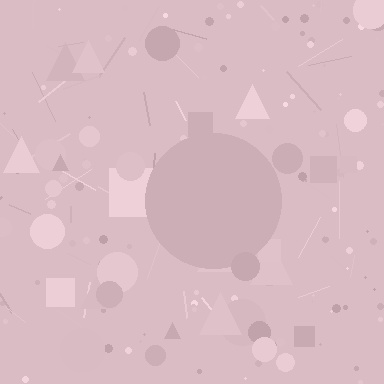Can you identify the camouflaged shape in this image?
The camouflaged shape is a circle.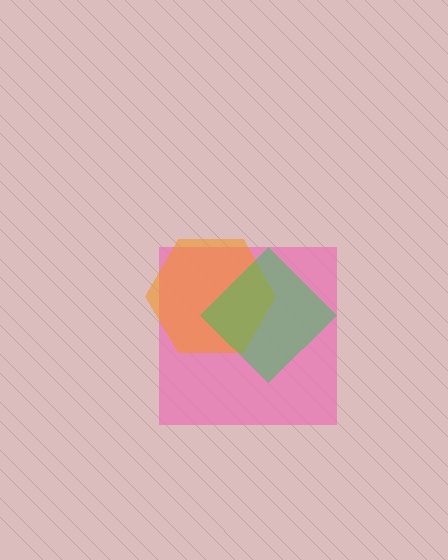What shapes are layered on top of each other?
The layered shapes are: a pink square, an orange hexagon, a green diamond.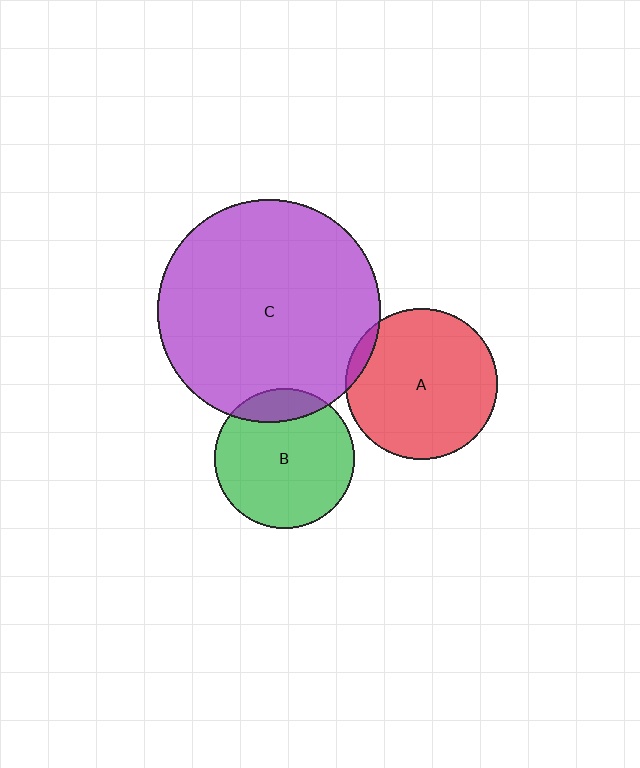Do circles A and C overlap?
Yes.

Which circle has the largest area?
Circle C (purple).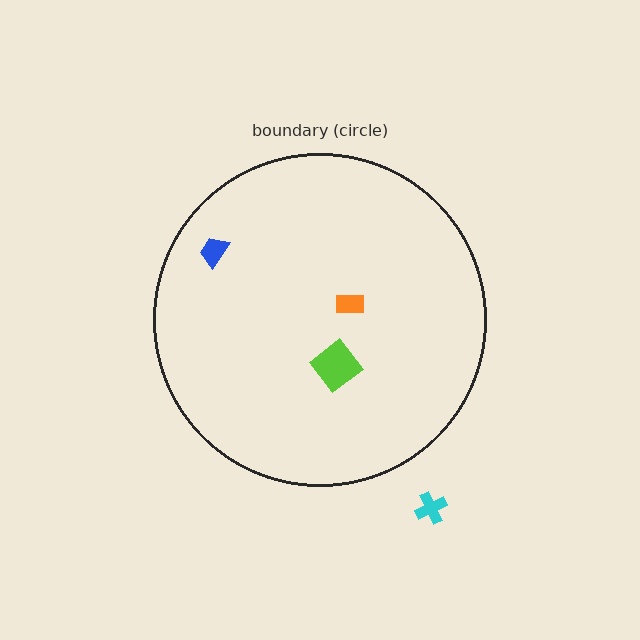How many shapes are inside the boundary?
3 inside, 1 outside.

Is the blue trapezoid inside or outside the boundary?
Inside.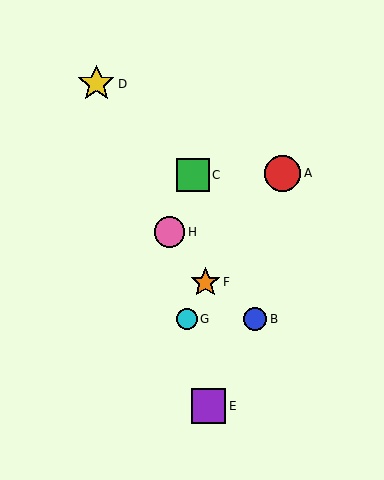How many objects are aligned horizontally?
2 objects (B, G) are aligned horizontally.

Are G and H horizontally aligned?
No, G is at y≈319 and H is at y≈232.